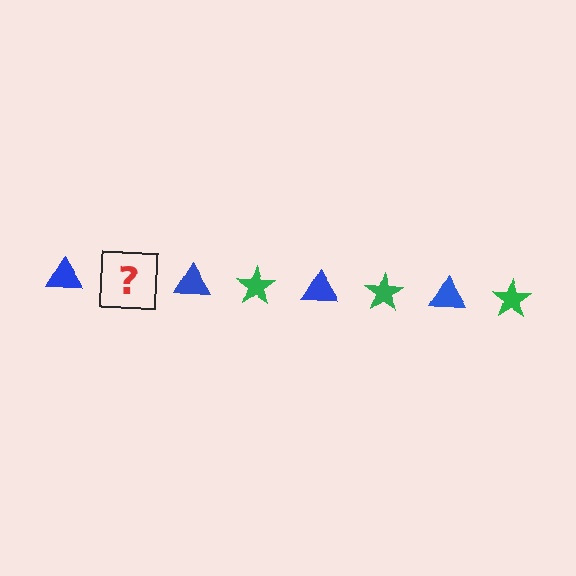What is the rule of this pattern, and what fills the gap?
The rule is that the pattern alternates between blue triangle and green star. The gap should be filled with a green star.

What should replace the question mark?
The question mark should be replaced with a green star.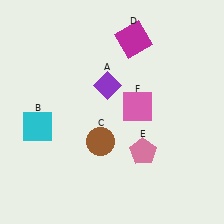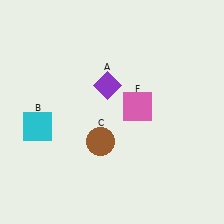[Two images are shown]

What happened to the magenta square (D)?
The magenta square (D) was removed in Image 2. It was in the top-right area of Image 1.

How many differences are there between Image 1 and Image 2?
There are 2 differences between the two images.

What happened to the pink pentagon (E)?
The pink pentagon (E) was removed in Image 2. It was in the bottom-right area of Image 1.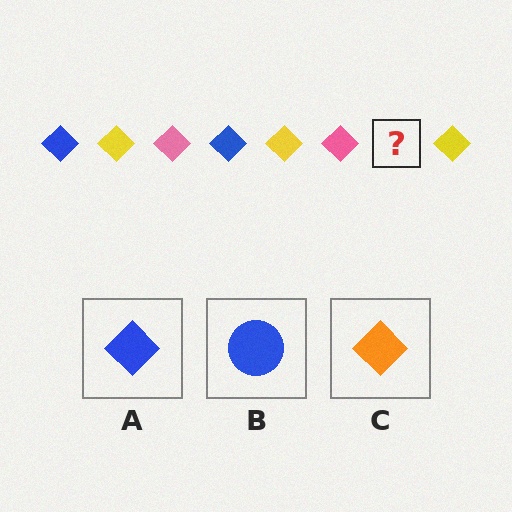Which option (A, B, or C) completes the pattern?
A.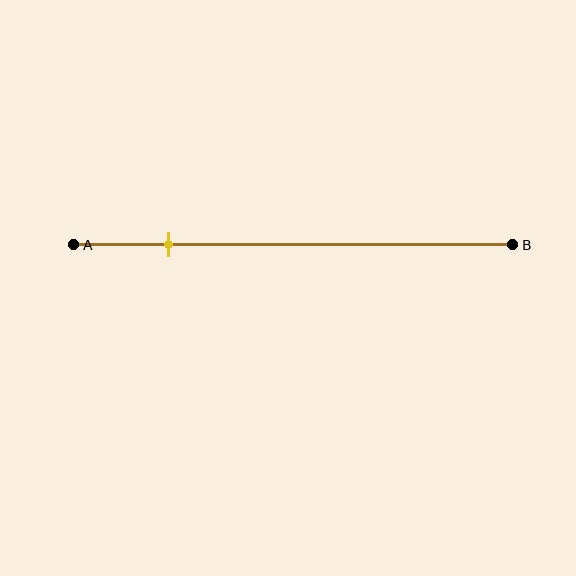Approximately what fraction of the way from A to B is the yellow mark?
The yellow mark is approximately 20% of the way from A to B.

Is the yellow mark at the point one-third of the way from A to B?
No, the mark is at about 20% from A, not at the 33% one-third point.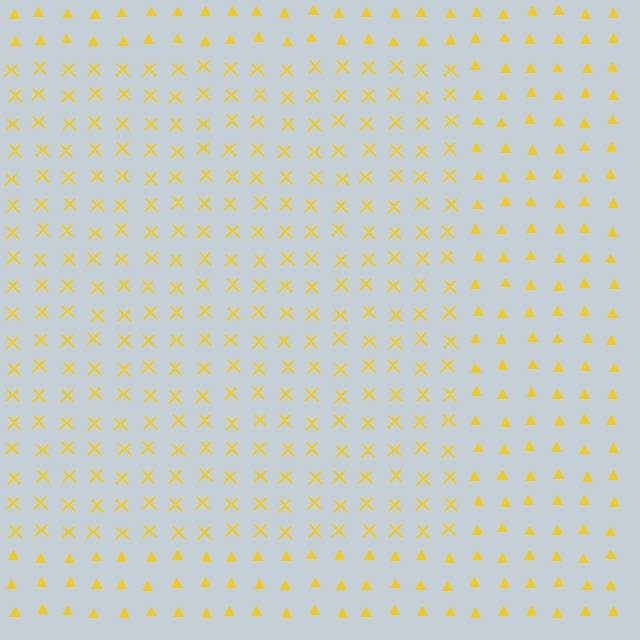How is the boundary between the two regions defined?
The boundary is defined by a change in element shape: X marks inside vs. triangles outside. All elements share the same color and spacing.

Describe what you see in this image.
The image is filled with small yellow elements arranged in a uniform grid. A rectangle-shaped region contains X marks, while the surrounding area contains triangles. The boundary is defined purely by the change in element shape.